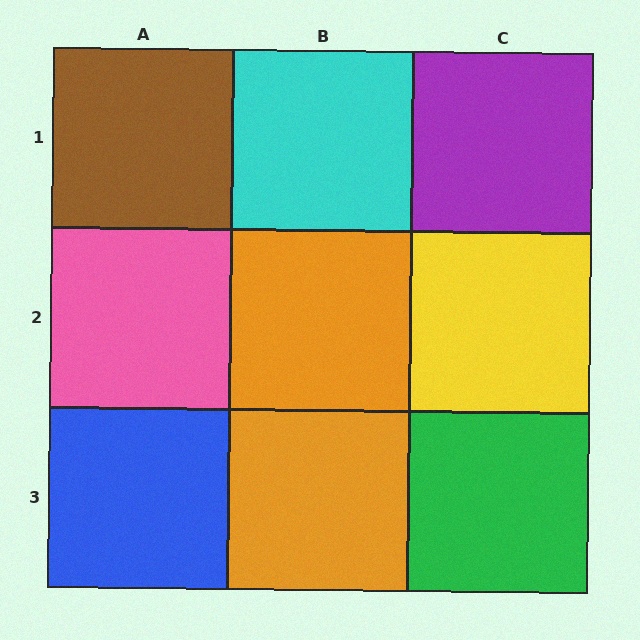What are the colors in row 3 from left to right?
Blue, orange, green.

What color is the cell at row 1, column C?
Purple.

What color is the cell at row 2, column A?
Pink.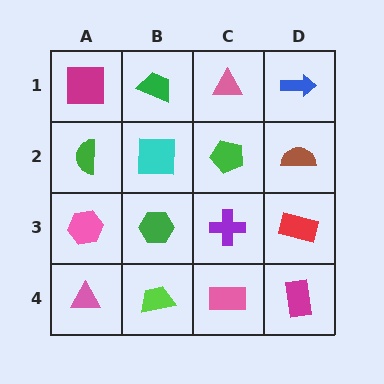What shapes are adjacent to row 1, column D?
A brown semicircle (row 2, column D), a pink triangle (row 1, column C).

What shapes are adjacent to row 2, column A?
A magenta square (row 1, column A), a pink hexagon (row 3, column A), a cyan square (row 2, column B).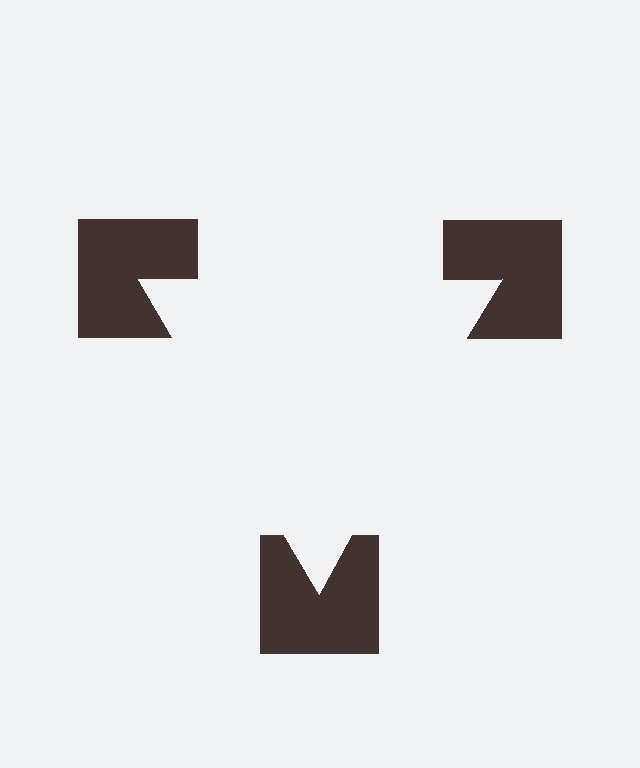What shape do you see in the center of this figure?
An illusory triangle — its edges are inferred from the aligned wedge cuts in the notched squares, not physically drawn.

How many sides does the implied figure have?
3 sides.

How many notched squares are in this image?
There are 3 — one at each vertex of the illusory triangle.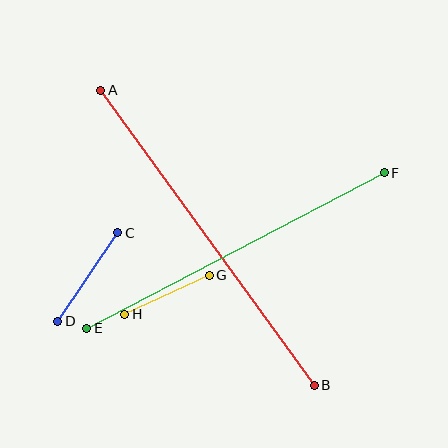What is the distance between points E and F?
The distance is approximately 336 pixels.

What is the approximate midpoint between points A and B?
The midpoint is at approximately (207, 238) pixels.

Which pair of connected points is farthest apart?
Points A and B are farthest apart.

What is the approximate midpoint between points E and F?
The midpoint is at approximately (236, 251) pixels.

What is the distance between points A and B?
The distance is approximately 364 pixels.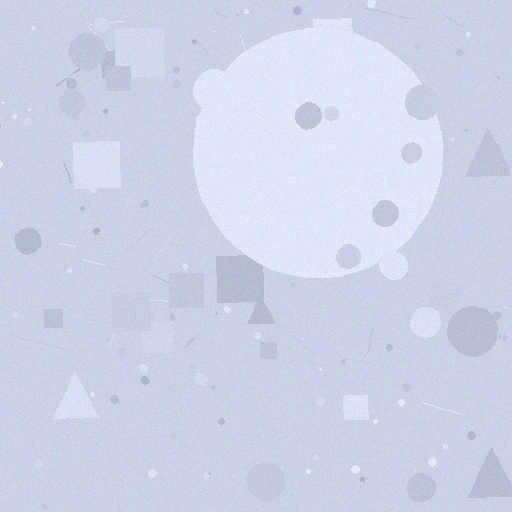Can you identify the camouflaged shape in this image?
The camouflaged shape is a circle.